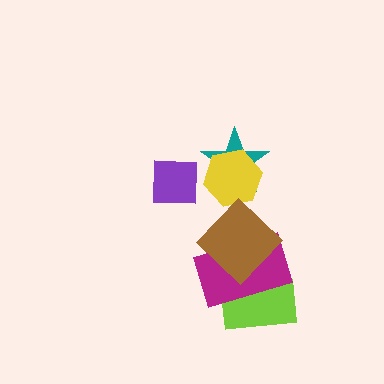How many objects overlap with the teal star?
1 object overlaps with the teal star.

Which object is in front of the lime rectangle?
The magenta rectangle is in front of the lime rectangle.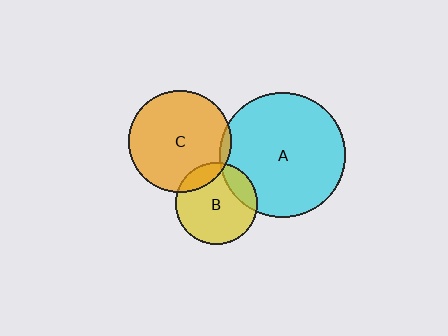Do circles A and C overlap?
Yes.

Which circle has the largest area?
Circle A (cyan).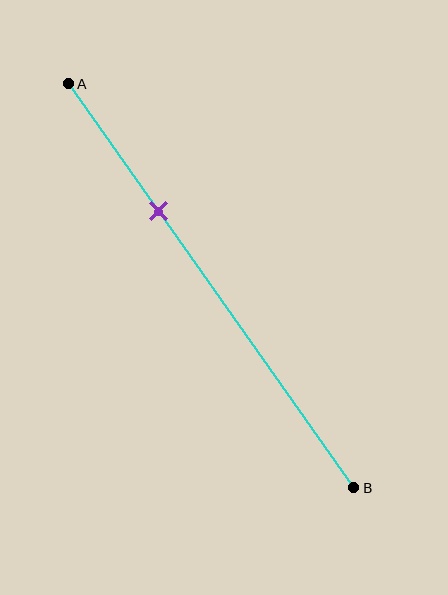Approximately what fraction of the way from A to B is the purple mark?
The purple mark is approximately 30% of the way from A to B.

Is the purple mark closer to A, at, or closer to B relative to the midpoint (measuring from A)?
The purple mark is closer to point A than the midpoint of segment AB.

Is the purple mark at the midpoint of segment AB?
No, the mark is at about 30% from A, not at the 50% midpoint.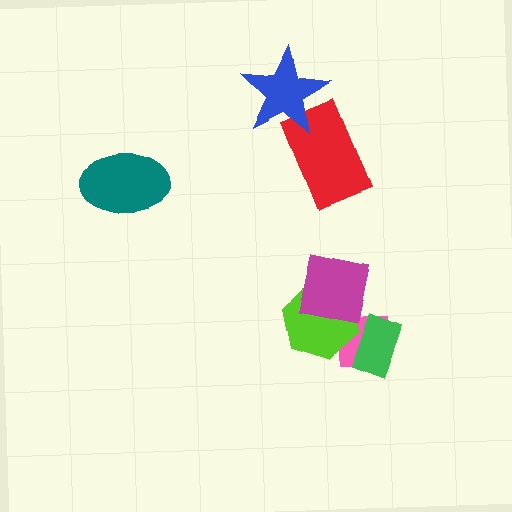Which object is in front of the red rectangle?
The blue star is in front of the red rectangle.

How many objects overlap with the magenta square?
2 objects overlap with the magenta square.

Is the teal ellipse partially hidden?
No, no other shape covers it.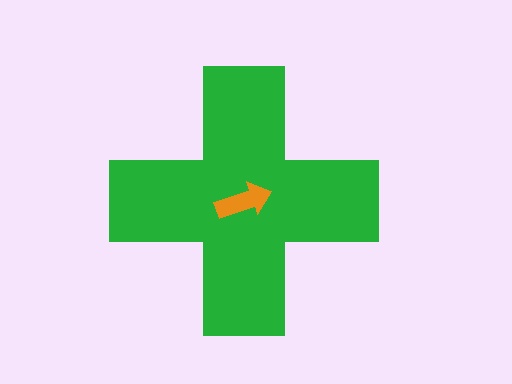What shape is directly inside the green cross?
The orange arrow.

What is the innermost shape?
The orange arrow.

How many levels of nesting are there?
2.